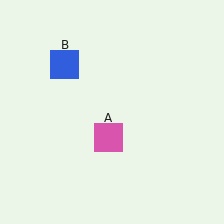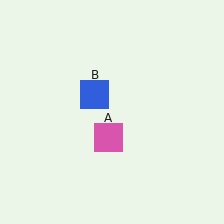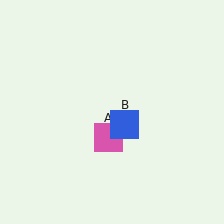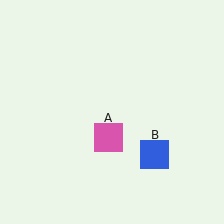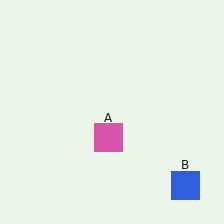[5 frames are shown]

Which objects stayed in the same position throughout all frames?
Pink square (object A) remained stationary.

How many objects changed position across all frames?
1 object changed position: blue square (object B).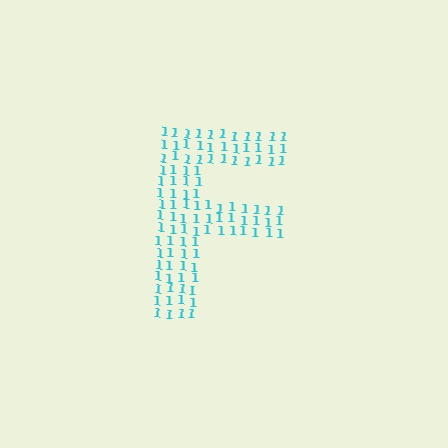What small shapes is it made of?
It is made of small digit 1's.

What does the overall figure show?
The overall figure shows the letter F.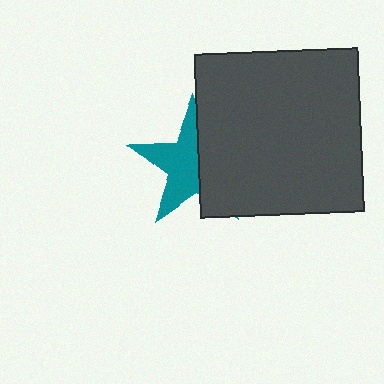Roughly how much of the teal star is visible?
About half of it is visible (roughly 56%).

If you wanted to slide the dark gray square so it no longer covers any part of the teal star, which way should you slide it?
Slide it right — that is the most direct way to separate the two shapes.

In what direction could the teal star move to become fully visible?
The teal star could move left. That would shift it out from behind the dark gray square entirely.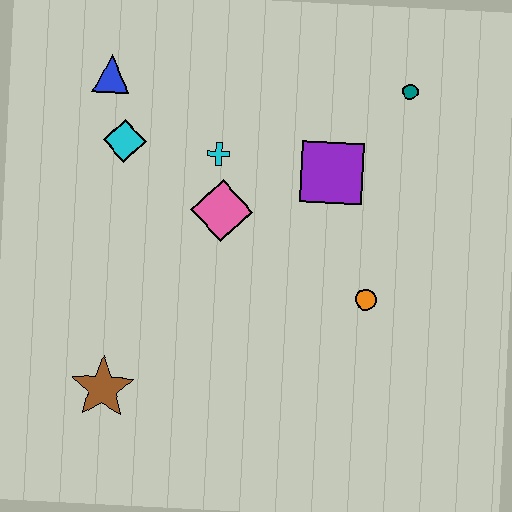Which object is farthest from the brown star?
The teal circle is farthest from the brown star.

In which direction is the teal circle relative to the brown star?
The teal circle is above the brown star.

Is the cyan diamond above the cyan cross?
Yes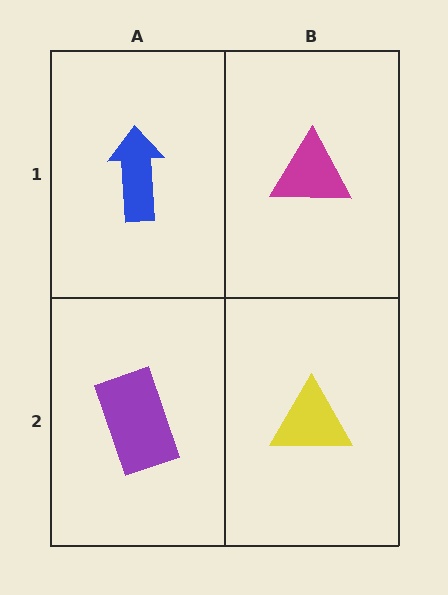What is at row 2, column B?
A yellow triangle.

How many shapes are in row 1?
2 shapes.